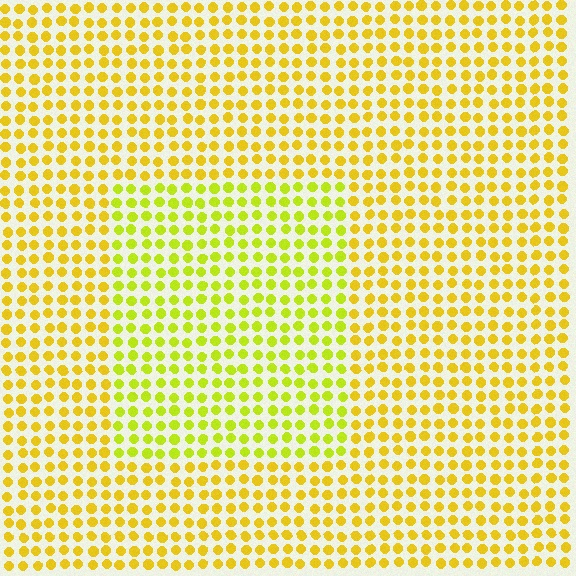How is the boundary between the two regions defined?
The boundary is defined purely by a slight shift in hue (about 24 degrees). Spacing, size, and orientation are identical on both sides.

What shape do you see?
I see a rectangle.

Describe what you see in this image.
The image is filled with small yellow elements in a uniform arrangement. A rectangle-shaped region is visible where the elements are tinted to a slightly different hue, forming a subtle color boundary.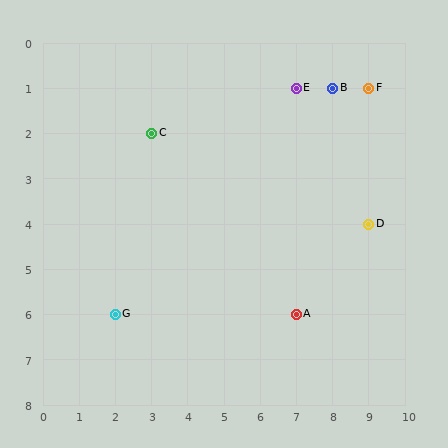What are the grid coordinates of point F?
Point F is at grid coordinates (9, 1).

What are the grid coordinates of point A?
Point A is at grid coordinates (7, 6).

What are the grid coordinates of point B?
Point B is at grid coordinates (8, 1).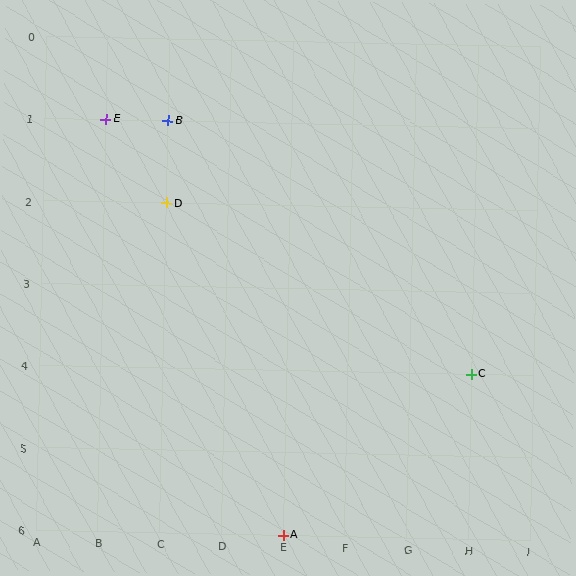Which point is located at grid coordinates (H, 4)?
Point C is at (H, 4).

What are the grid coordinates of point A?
Point A is at grid coordinates (E, 6).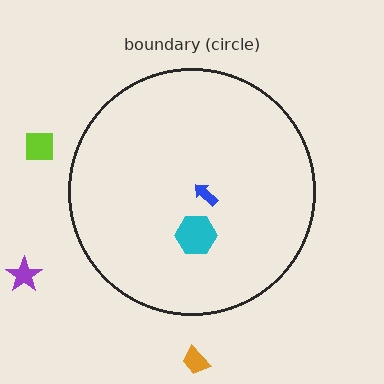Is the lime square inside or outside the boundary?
Outside.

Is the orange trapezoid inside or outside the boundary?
Outside.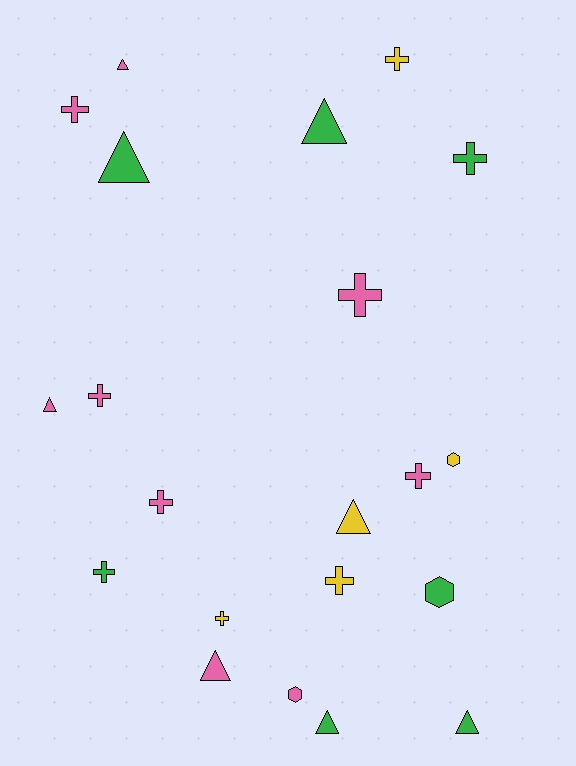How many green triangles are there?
There are 4 green triangles.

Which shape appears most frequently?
Cross, with 10 objects.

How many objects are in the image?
There are 21 objects.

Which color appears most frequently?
Pink, with 9 objects.